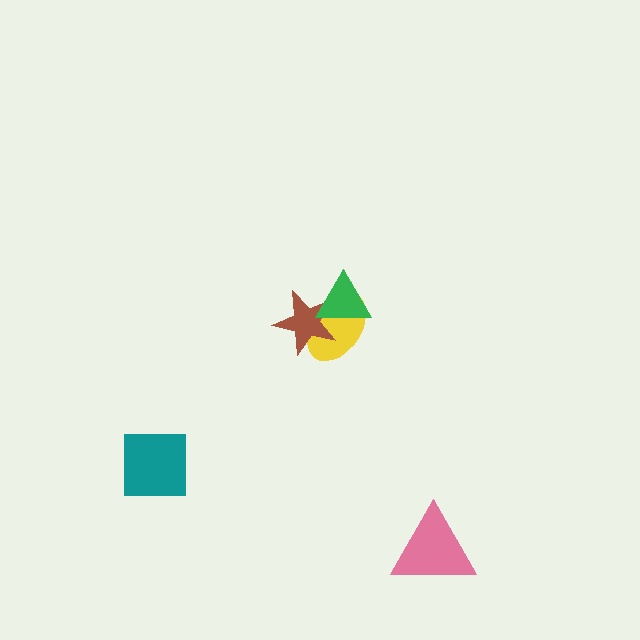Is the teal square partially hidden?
No, no other shape covers it.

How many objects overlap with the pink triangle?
0 objects overlap with the pink triangle.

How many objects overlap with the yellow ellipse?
2 objects overlap with the yellow ellipse.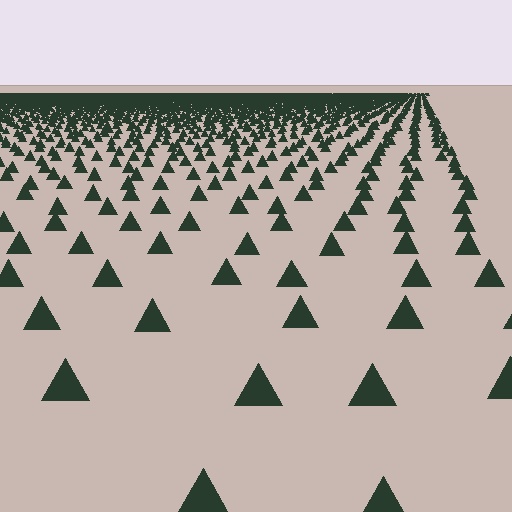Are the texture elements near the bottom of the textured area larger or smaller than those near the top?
Larger. Near the bottom, elements are closer to the viewer and appear at a bigger on-screen size.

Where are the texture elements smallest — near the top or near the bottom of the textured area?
Near the top.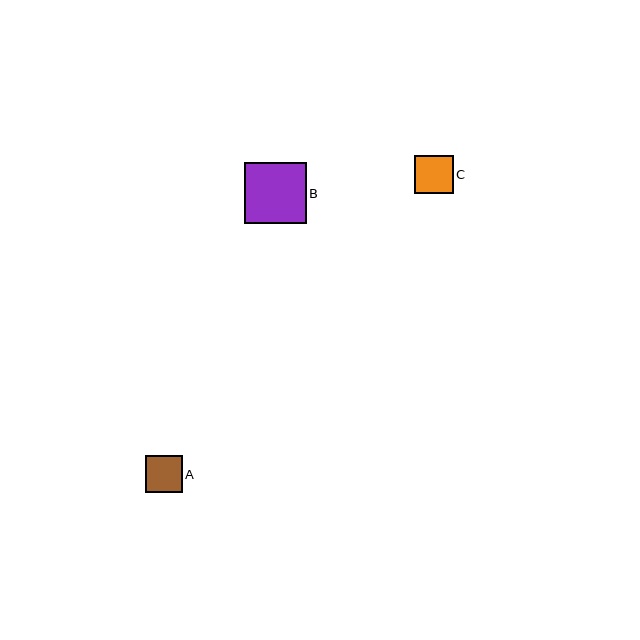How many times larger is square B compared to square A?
Square B is approximately 1.7 times the size of square A.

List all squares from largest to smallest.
From largest to smallest: B, C, A.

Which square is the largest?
Square B is the largest with a size of approximately 61 pixels.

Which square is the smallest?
Square A is the smallest with a size of approximately 37 pixels.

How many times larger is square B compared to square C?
Square B is approximately 1.6 times the size of square C.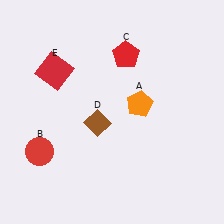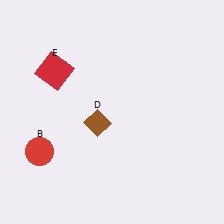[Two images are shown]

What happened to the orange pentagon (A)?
The orange pentagon (A) was removed in Image 2. It was in the top-right area of Image 1.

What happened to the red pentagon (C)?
The red pentagon (C) was removed in Image 2. It was in the top-right area of Image 1.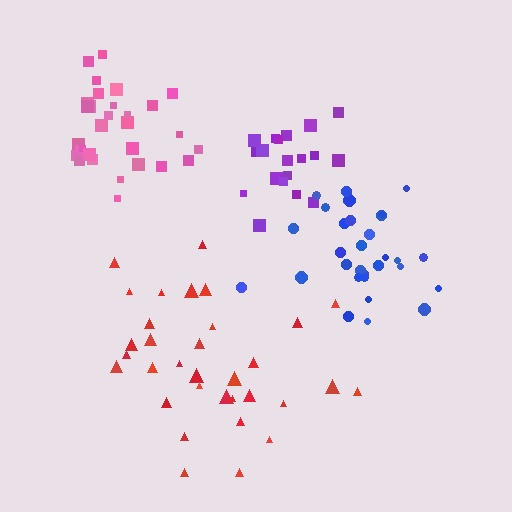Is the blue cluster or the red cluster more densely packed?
Blue.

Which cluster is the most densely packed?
Purple.